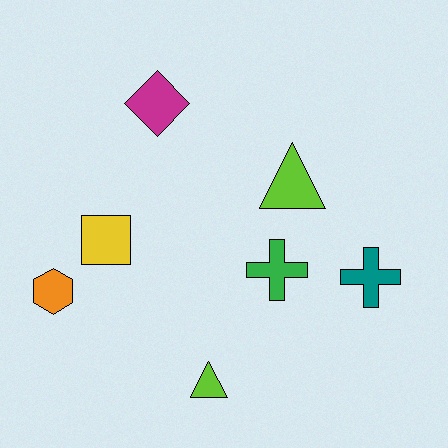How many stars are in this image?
There are no stars.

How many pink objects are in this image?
There are no pink objects.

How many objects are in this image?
There are 7 objects.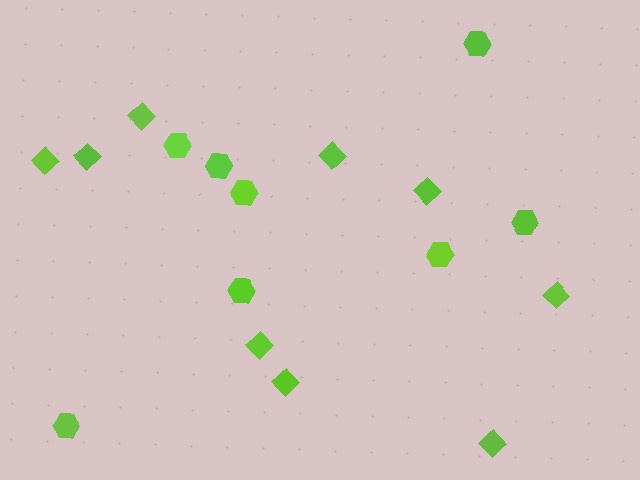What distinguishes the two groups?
There are 2 groups: one group of hexagons (8) and one group of diamonds (9).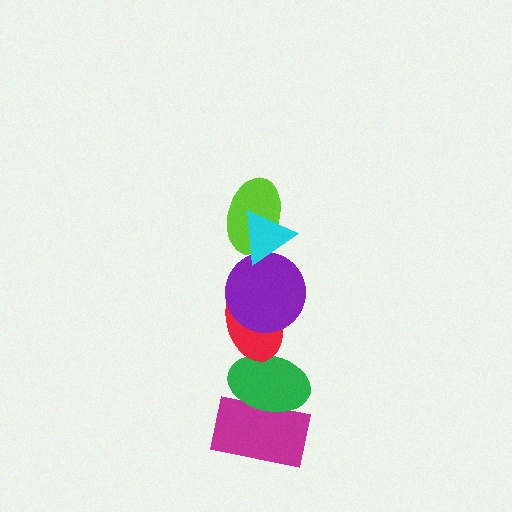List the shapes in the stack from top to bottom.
From top to bottom: the cyan triangle, the lime ellipse, the purple circle, the red ellipse, the green ellipse, the magenta rectangle.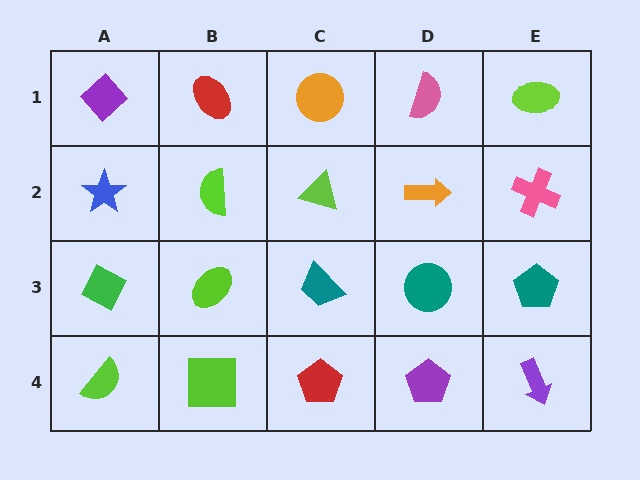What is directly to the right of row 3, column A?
A lime ellipse.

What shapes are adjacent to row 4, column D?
A teal circle (row 3, column D), a red pentagon (row 4, column C), a purple arrow (row 4, column E).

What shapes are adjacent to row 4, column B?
A lime ellipse (row 3, column B), a lime semicircle (row 4, column A), a red pentagon (row 4, column C).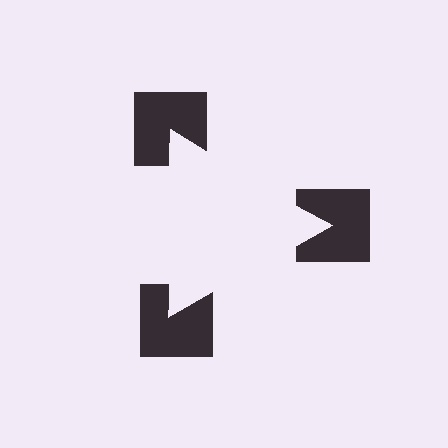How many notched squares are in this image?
There are 3 — one at each vertex of the illusory triangle.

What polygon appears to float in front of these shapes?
An illusory triangle — its edges are inferred from the aligned wedge cuts in the notched squares, not physically drawn.